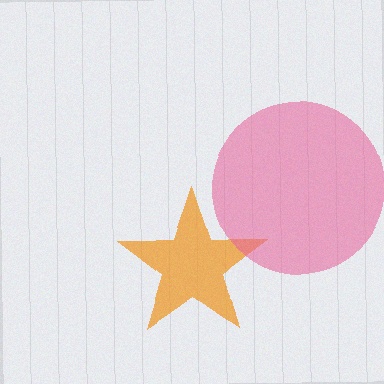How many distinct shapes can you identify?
There are 2 distinct shapes: an orange star, a pink circle.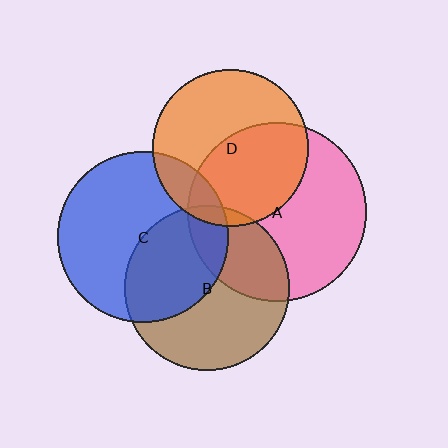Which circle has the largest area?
Circle A (pink).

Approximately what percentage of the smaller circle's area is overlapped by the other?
Approximately 50%.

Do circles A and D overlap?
Yes.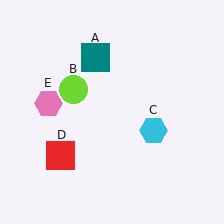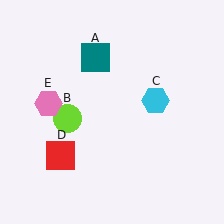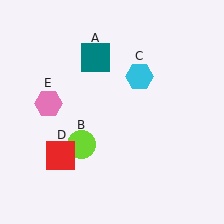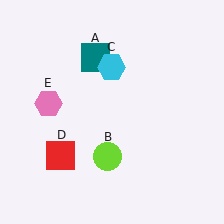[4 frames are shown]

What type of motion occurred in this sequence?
The lime circle (object B), cyan hexagon (object C) rotated counterclockwise around the center of the scene.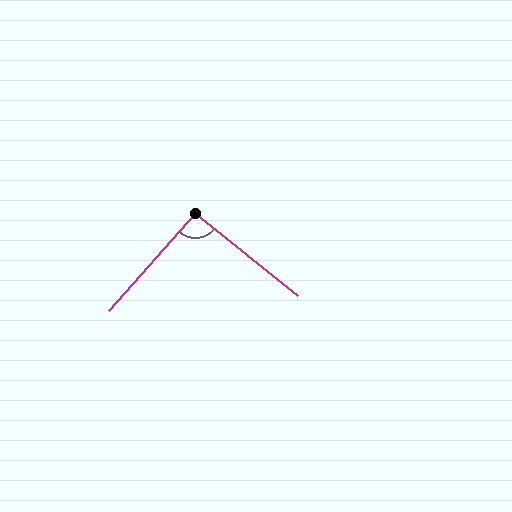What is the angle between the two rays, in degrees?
Approximately 92 degrees.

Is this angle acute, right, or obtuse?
It is approximately a right angle.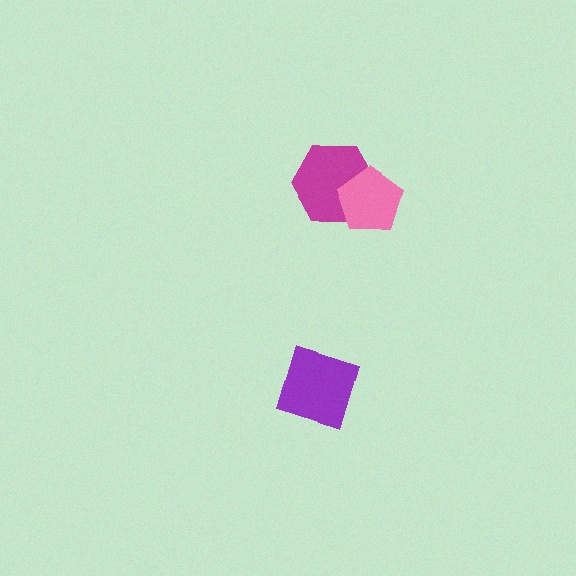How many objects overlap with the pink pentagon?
1 object overlaps with the pink pentagon.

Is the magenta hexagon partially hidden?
Yes, it is partially covered by another shape.